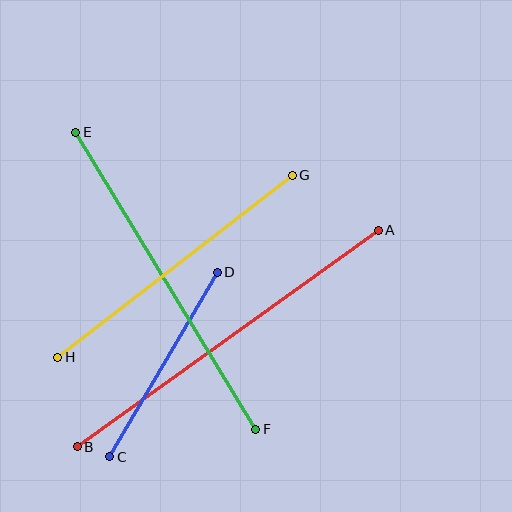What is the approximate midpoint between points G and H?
The midpoint is at approximately (175, 266) pixels.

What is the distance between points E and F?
The distance is approximately 347 pixels.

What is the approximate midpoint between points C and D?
The midpoint is at approximately (163, 364) pixels.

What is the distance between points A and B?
The distance is approximately 371 pixels.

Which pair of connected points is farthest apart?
Points A and B are farthest apart.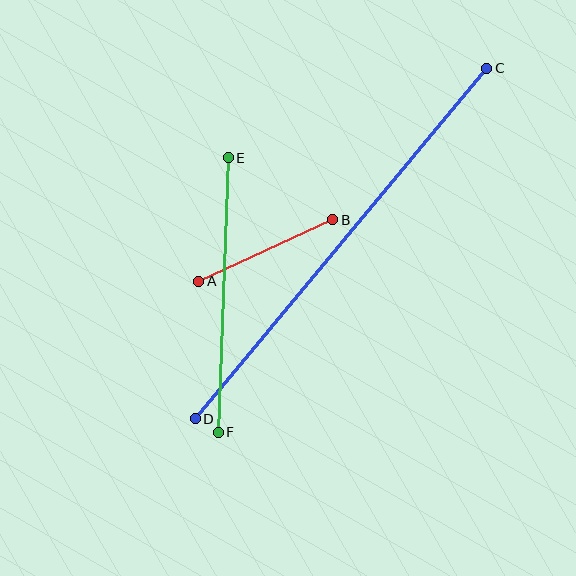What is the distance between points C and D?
The distance is approximately 456 pixels.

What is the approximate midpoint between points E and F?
The midpoint is at approximately (223, 295) pixels.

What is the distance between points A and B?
The distance is approximately 148 pixels.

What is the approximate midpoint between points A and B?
The midpoint is at approximately (266, 251) pixels.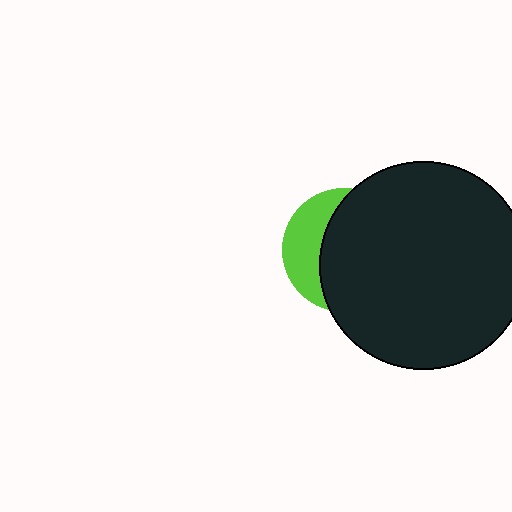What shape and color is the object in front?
The object in front is a black circle.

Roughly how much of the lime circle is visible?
A small part of it is visible (roughly 33%).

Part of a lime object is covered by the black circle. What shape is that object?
It is a circle.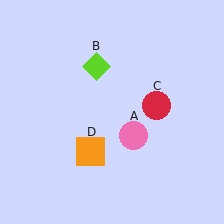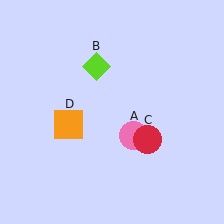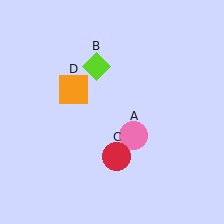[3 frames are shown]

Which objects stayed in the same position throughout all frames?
Pink circle (object A) and lime diamond (object B) remained stationary.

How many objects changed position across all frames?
2 objects changed position: red circle (object C), orange square (object D).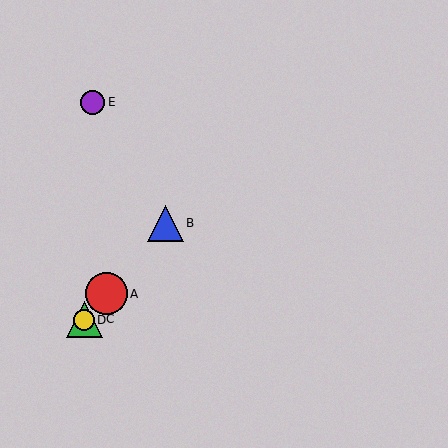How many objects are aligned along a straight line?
4 objects (A, B, C, D) are aligned along a straight line.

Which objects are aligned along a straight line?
Objects A, B, C, D are aligned along a straight line.